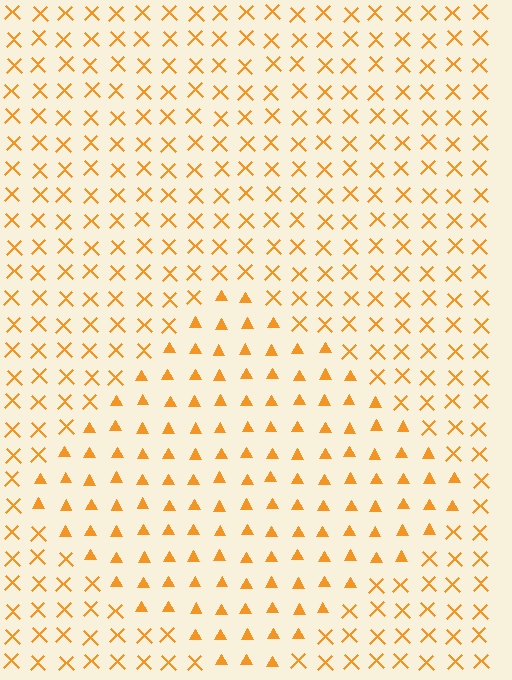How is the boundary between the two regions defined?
The boundary is defined by a change in element shape: triangles inside vs. X marks outside. All elements share the same color and spacing.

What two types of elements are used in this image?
The image uses triangles inside the diamond region and X marks outside it.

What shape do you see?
I see a diamond.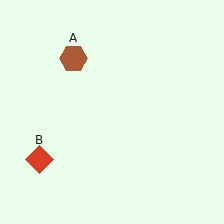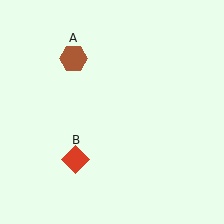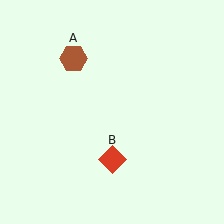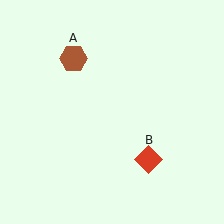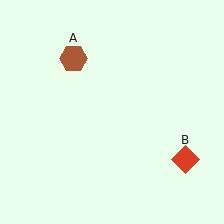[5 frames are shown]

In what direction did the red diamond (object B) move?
The red diamond (object B) moved right.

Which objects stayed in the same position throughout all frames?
Brown hexagon (object A) remained stationary.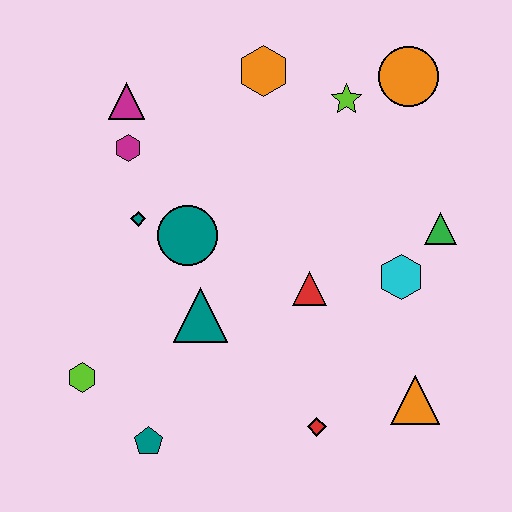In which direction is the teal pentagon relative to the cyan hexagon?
The teal pentagon is to the left of the cyan hexagon.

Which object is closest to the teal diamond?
The teal circle is closest to the teal diamond.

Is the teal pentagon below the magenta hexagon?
Yes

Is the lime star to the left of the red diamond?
No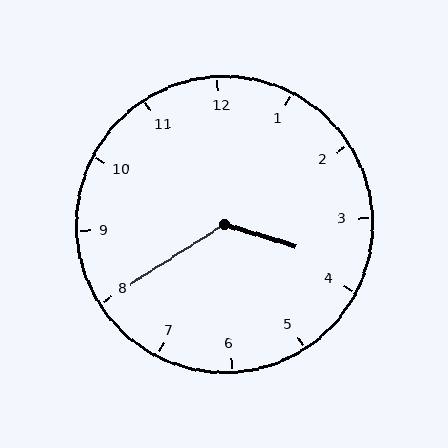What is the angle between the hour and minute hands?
Approximately 130 degrees.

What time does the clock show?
3:40.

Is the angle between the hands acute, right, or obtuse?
It is obtuse.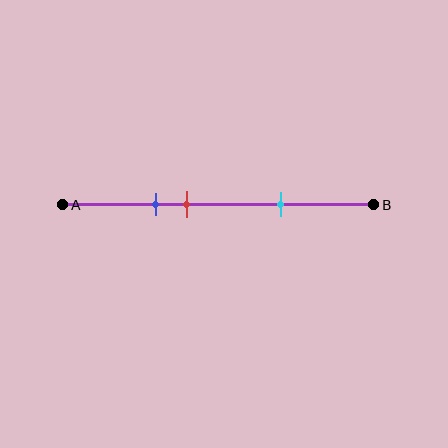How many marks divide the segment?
There are 3 marks dividing the segment.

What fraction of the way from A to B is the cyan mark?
The cyan mark is approximately 70% (0.7) of the way from A to B.